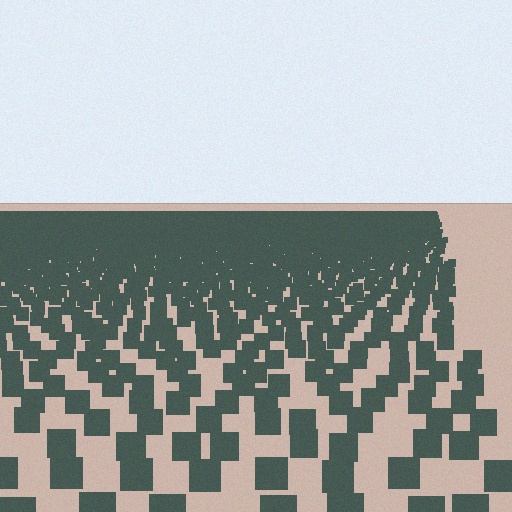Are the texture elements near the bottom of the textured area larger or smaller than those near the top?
Larger. Near the bottom, elements are closer to the viewer and appear at a bigger on-screen size.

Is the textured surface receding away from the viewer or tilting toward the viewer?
The surface is receding away from the viewer. Texture elements get smaller and denser toward the top.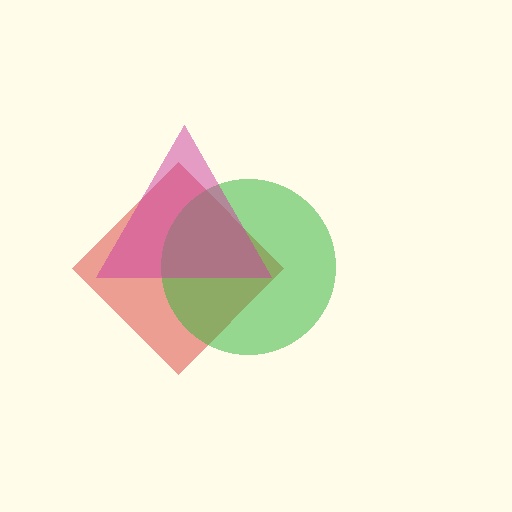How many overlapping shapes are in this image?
There are 3 overlapping shapes in the image.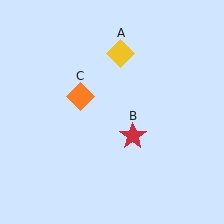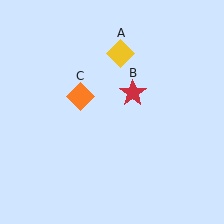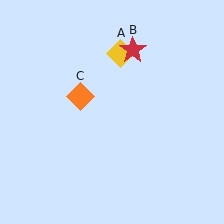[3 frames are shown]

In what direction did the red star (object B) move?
The red star (object B) moved up.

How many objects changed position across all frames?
1 object changed position: red star (object B).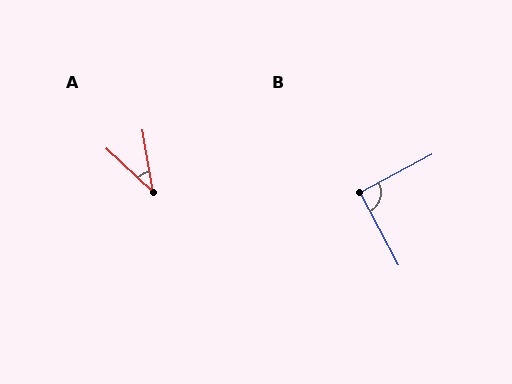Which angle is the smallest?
A, at approximately 37 degrees.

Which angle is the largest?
B, at approximately 90 degrees.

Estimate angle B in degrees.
Approximately 90 degrees.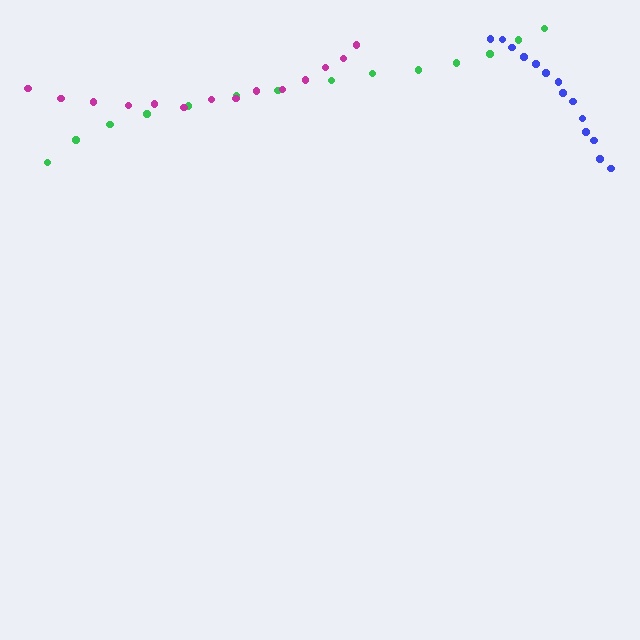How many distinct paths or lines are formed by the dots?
There are 3 distinct paths.